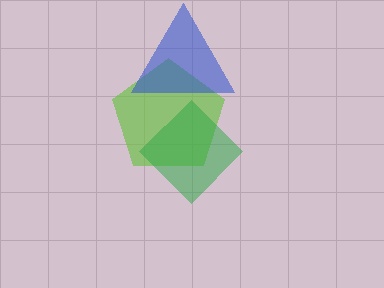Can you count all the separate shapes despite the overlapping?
Yes, there are 3 separate shapes.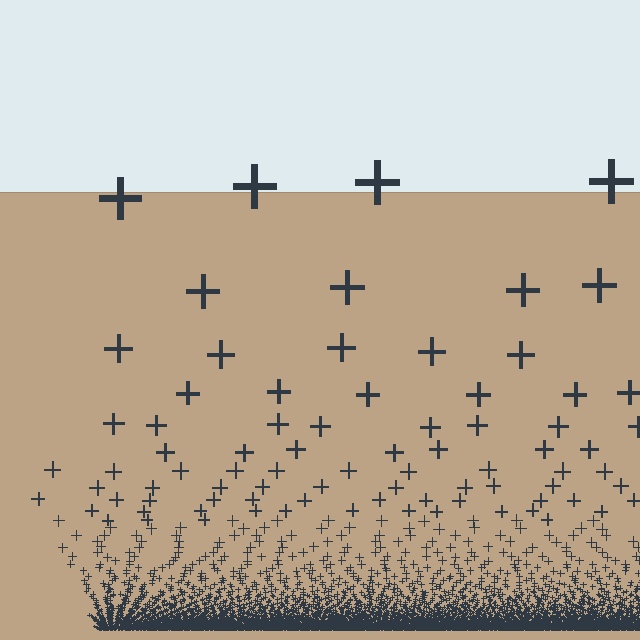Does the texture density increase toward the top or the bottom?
Density increases toward the bottom.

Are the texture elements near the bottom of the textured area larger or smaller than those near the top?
Smaller. The gradient is inverted — elements near the bottom are smaller and denser.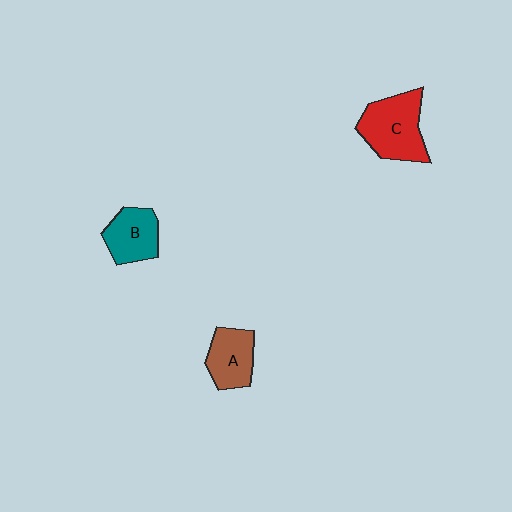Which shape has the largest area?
Shape C (red).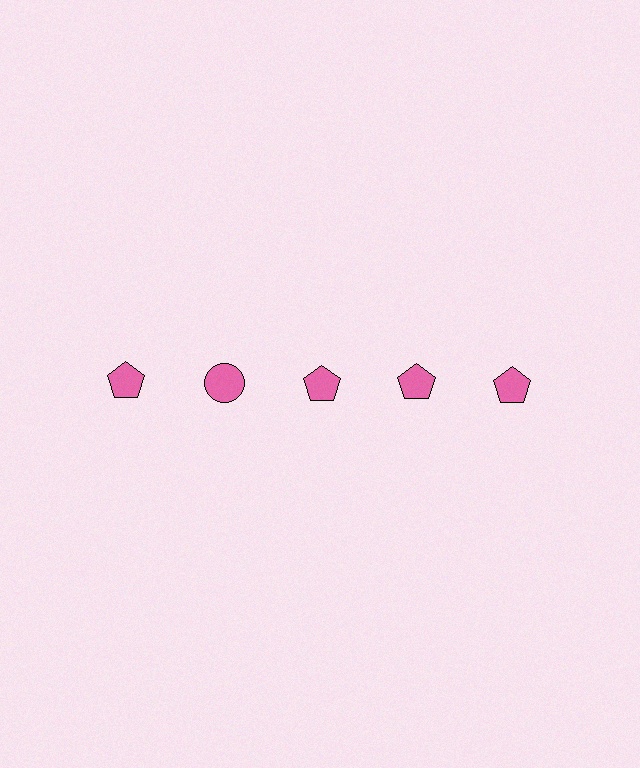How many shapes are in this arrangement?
There are 5 shapes arranged in a grid pattern.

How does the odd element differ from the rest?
It has a different shape: circle instead of pentagon.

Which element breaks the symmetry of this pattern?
The pink circle in the top row, second from left column breaks the symmetry. All other shapes are pink pentagons.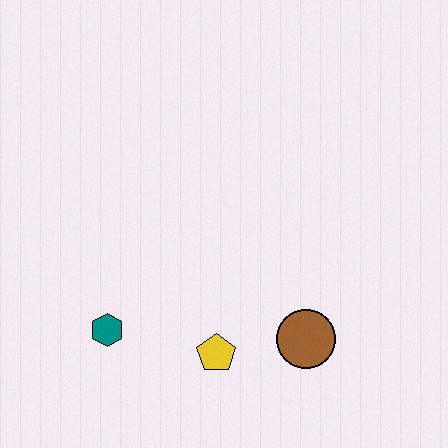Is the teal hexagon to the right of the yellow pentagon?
No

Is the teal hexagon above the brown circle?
Yes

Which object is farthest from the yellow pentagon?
The teal hexagon is farthest from the yellow pentagon.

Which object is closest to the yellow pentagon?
The brown circle is closest to the yellow pentagon.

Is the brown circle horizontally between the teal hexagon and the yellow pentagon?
No